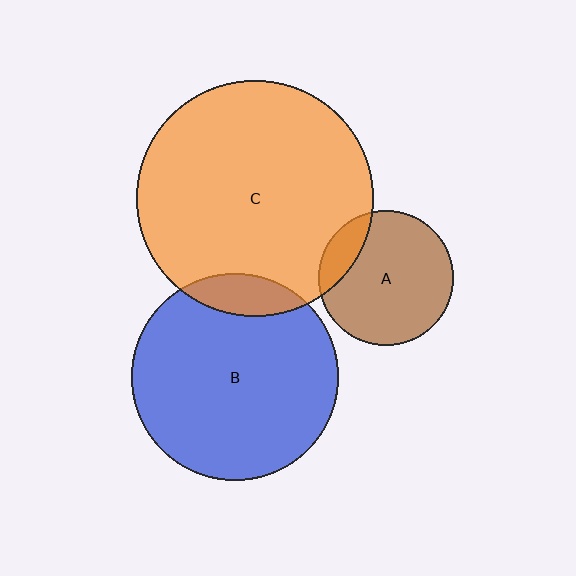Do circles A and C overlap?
Yes.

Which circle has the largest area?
Circle C (orange).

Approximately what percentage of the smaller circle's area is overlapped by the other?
Approximately 15%.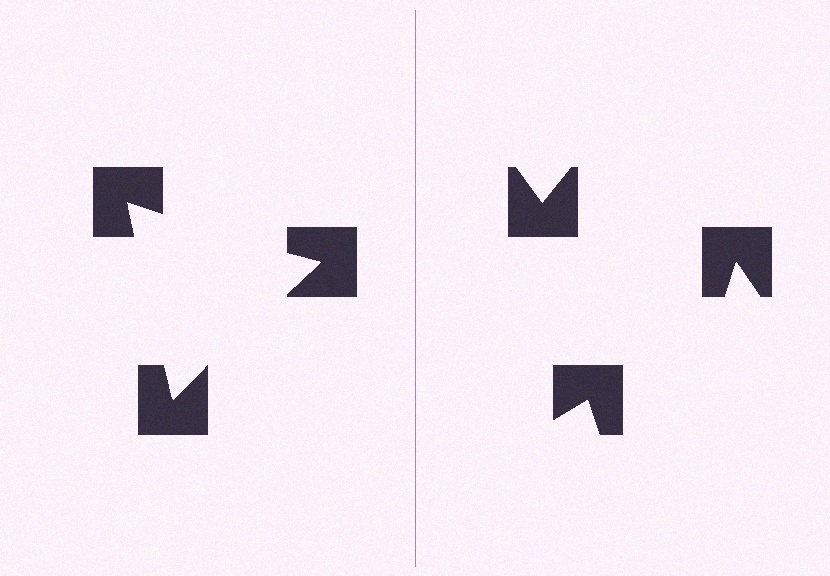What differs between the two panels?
The notched squares are positioned identically on both sides; only the wedge orientations differ. On the left they align to a triangle; on the right they are misaligned.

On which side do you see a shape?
An illusory triangle appears on the left side. On the right side the wedge cuts are rotated, so no coherent shape forms.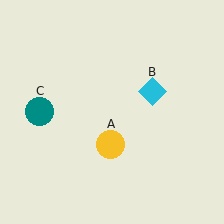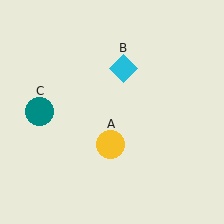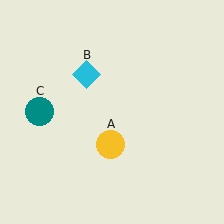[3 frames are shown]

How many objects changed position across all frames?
1 object changed position: cyan diamond (object B).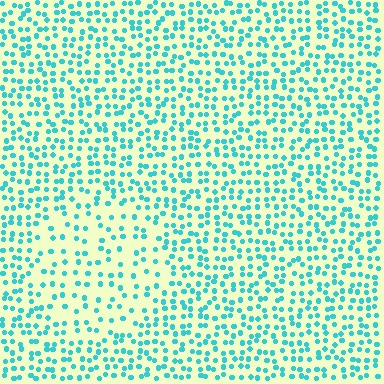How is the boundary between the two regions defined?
The boundary is defined by a change in element density (approximately 1.9x ratio). All elements are the same color, size, and shape.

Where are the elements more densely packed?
The elements are more densely packed outside the circle boundary.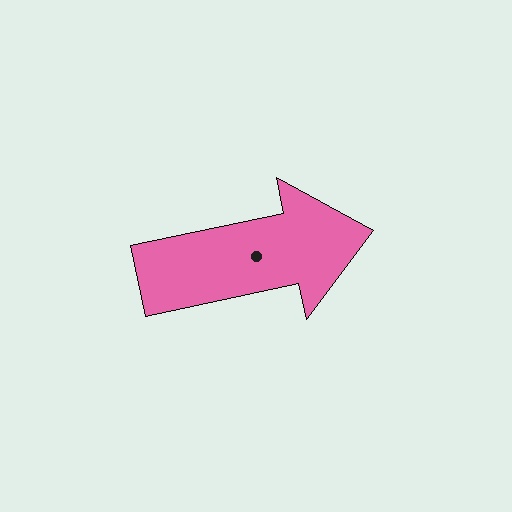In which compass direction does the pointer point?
East.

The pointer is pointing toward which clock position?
Roughly 3 o'clock.